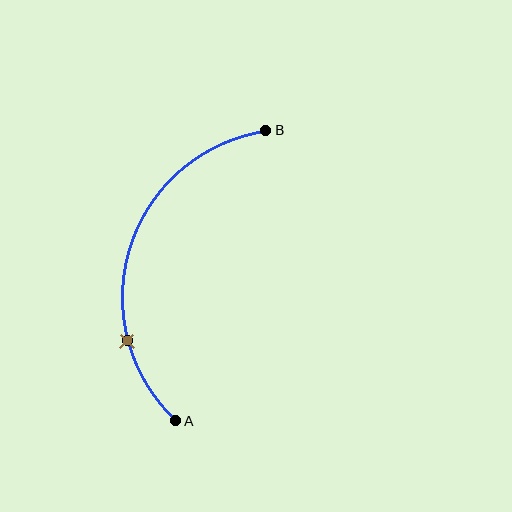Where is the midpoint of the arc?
The arc midpoint is the point on the curve farthest from the straight line joining A and B. It sits to the left of that line.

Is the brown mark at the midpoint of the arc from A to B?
No. The brown mark lies on the arc but is closer to endpoint A. The arc midpoint would be at the point on the curve equidistant along the arc from both A and B.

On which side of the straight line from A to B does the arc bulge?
The arc bulges to the left of the straight line connecting A and B.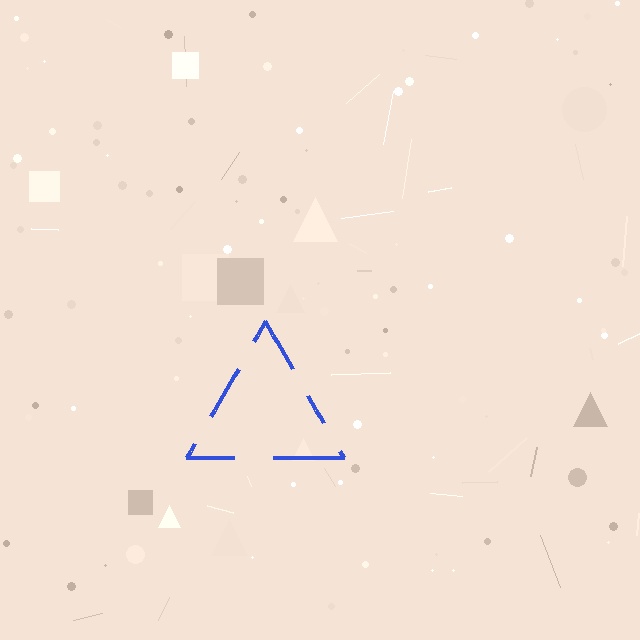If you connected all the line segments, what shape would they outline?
They would outline a triangle.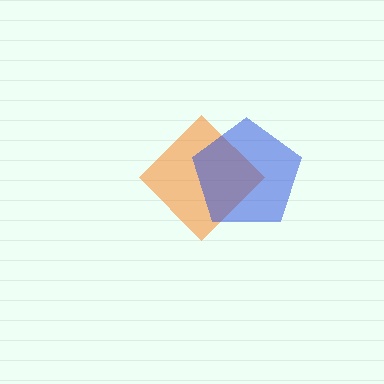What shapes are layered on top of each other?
The layered shapes are: an orange diamond, a blue pentagon.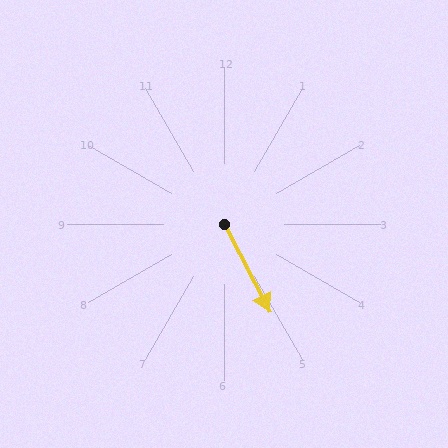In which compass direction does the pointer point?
Southeast.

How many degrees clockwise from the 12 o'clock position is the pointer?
Approximately 152 degrees.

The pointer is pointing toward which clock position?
Roughly 5 o'clock.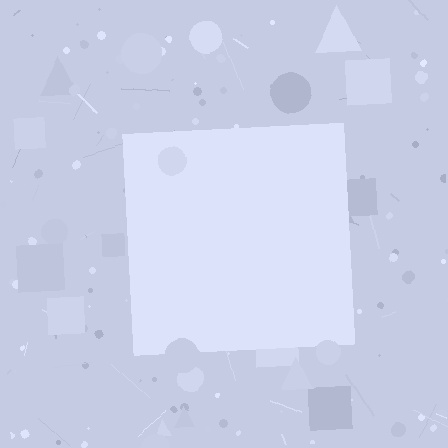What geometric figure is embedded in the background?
A square is embedded in the background.